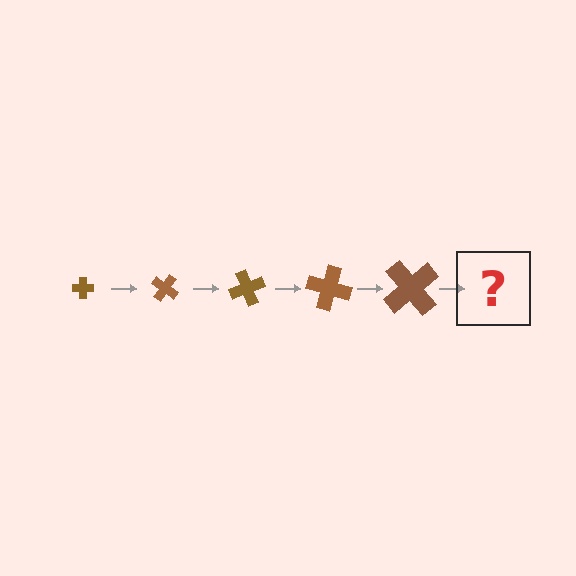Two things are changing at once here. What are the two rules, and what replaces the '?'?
The two rules are that the cross grows larger each step and it rotates 35 degrees each step. The '?' should be a cross, larger than the previous one and rotated 175 degrees from the start.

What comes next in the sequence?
The next element should be a cross, larger than the previous one and rotated 175 degrees from the start.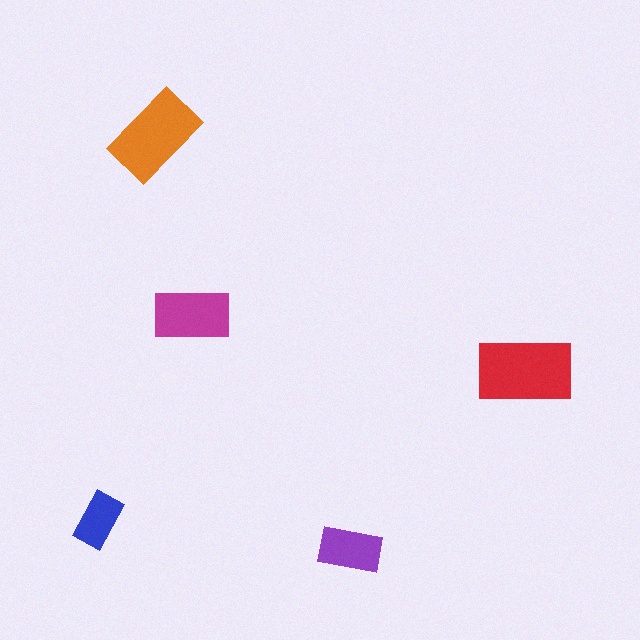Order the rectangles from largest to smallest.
the red one, the orange one, the magenta one, the purple one, the blue one.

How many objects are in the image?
There are 5 objects in the image.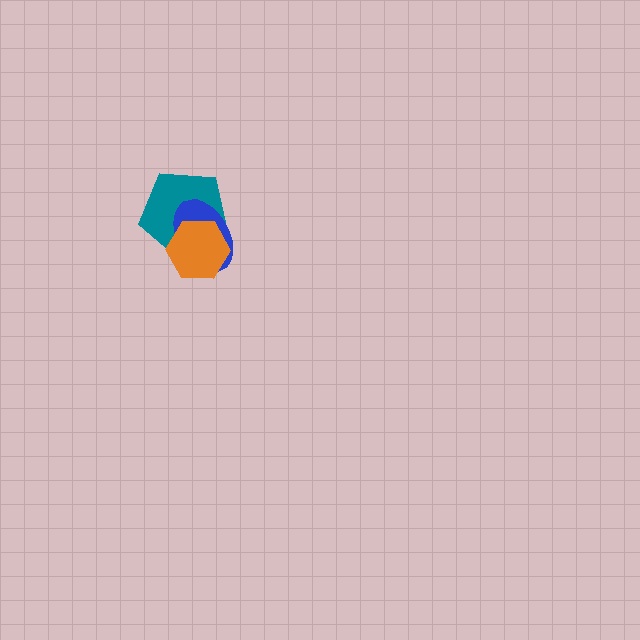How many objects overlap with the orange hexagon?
2 objects overlap with the orange hexagon.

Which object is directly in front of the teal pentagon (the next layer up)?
The blue ellipse is directly in front of the teal pentagon.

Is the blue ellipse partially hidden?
Yes, it is partially covered by another shape.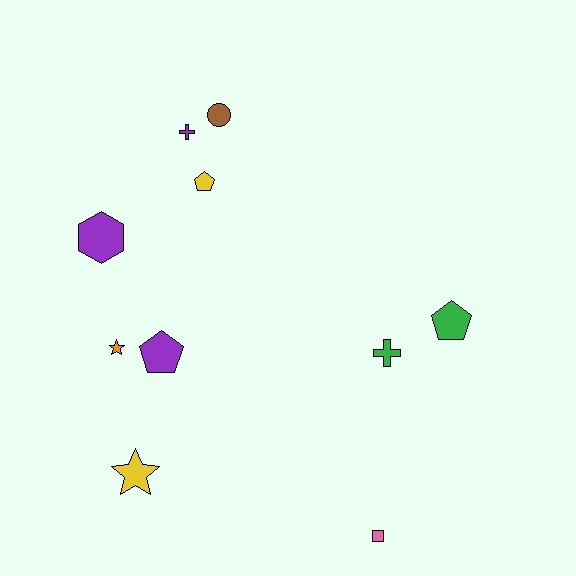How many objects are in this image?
There are 10 objects.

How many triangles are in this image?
There are no triangles.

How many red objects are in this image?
There are no red objects.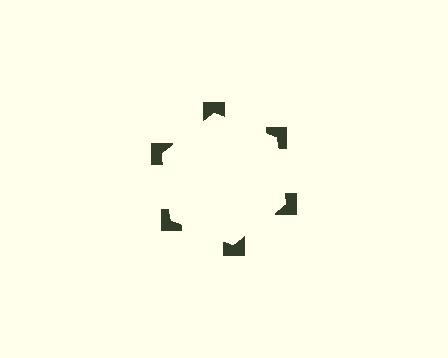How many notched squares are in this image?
There are 6 — one at each vertex of the illusory hexagon.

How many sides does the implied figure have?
6 sides.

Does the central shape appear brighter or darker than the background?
It typically appears slightly brighter than the background, even though no actual brightness change is drawn.